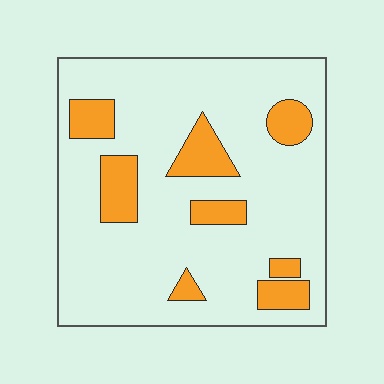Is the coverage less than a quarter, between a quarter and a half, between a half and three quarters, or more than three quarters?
Less than a quarter.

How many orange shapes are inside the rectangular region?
8.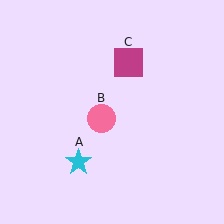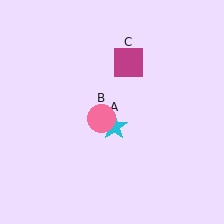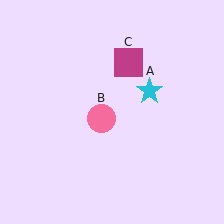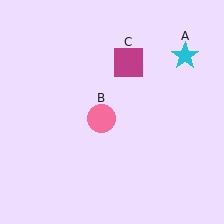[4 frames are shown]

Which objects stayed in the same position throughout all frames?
Pink circle (object B) and magenta square (object C) remained stationary.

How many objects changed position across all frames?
1 object changed position: cyan star (object A).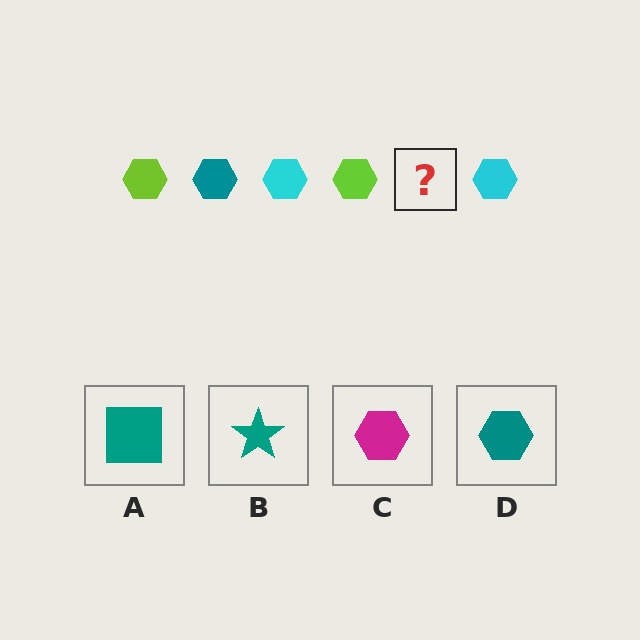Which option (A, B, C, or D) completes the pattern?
D.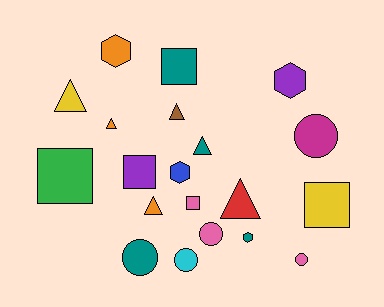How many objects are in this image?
There are 20 objects.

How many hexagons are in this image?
There are 4 hexagons.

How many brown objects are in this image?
There is 1 brown object.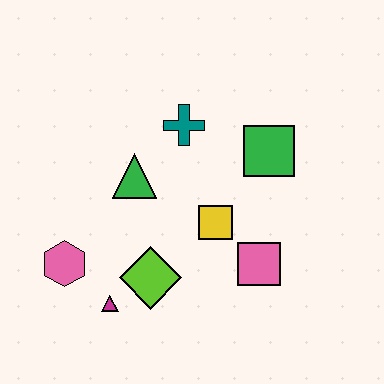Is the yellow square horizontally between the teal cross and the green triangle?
No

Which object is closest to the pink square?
The yellow square is closest to the pink square.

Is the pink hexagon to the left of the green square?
Yes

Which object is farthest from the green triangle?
The pink square is farthest from the green triangle.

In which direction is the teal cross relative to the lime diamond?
The teal cross is above the lime diamond.